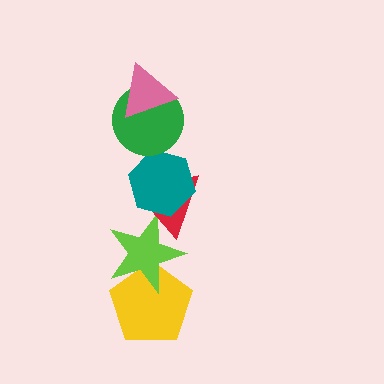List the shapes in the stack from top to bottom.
From top to bottom: the pink triangle, the green circle, the teal hexagon, the red triangle, the lime star, the yellow pentagon.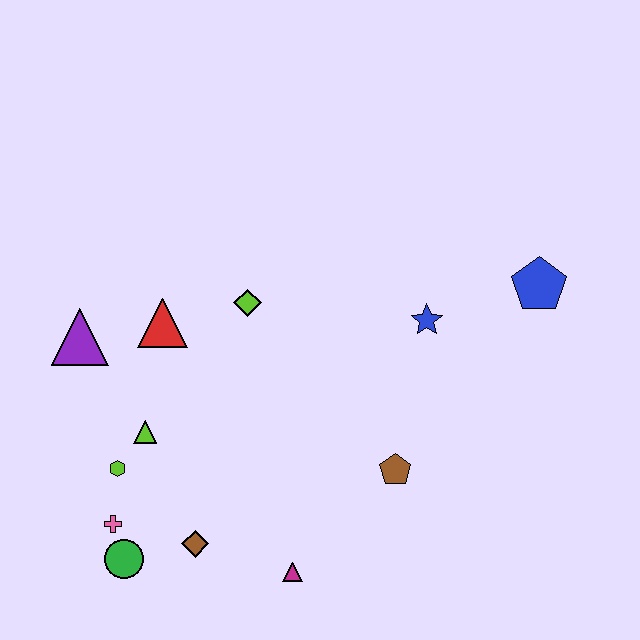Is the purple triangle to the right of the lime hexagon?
No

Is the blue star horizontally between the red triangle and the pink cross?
No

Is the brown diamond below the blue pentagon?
Yes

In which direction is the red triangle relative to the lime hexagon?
The red triangle is above the lime hexagon.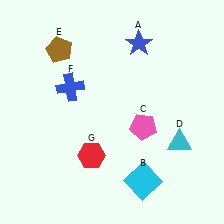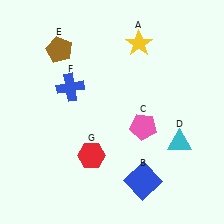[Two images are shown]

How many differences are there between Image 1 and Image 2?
There are 2 differences between the two images.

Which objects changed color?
A changed from blue to yellow. B changed from cyan to blue.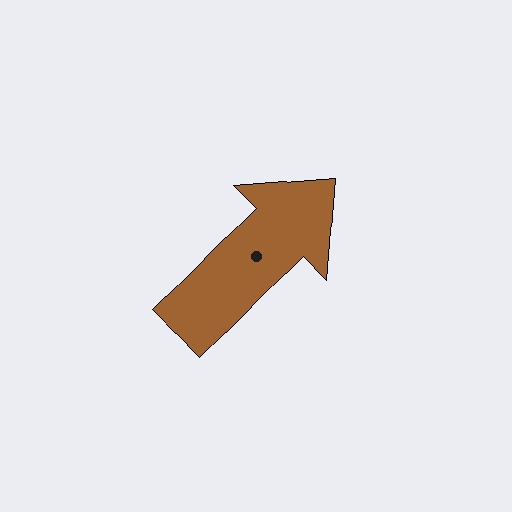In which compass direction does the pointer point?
Northeast.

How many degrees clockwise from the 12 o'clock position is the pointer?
Approximately 45 degrees.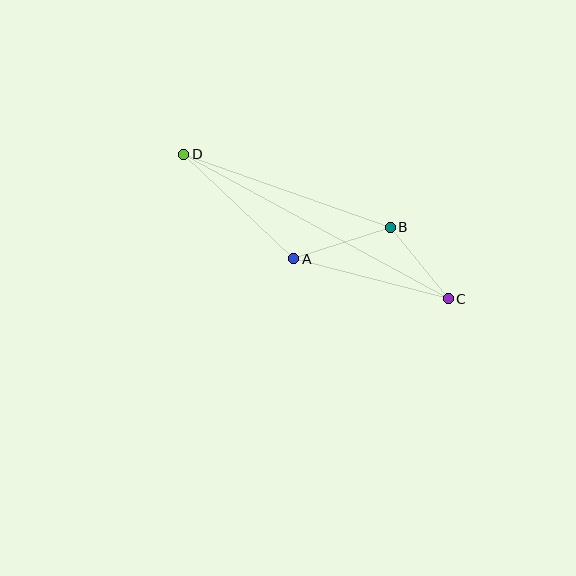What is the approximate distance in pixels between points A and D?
The distance between A and D is approximately 152 pixels.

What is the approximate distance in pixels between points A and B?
The distance between A and B is approximately 102 pixels.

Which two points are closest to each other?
Points B and C are closest to each other.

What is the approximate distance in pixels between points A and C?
The distance between A and C is approximately 160 pixels.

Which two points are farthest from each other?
Points C and D are farthest from each other.